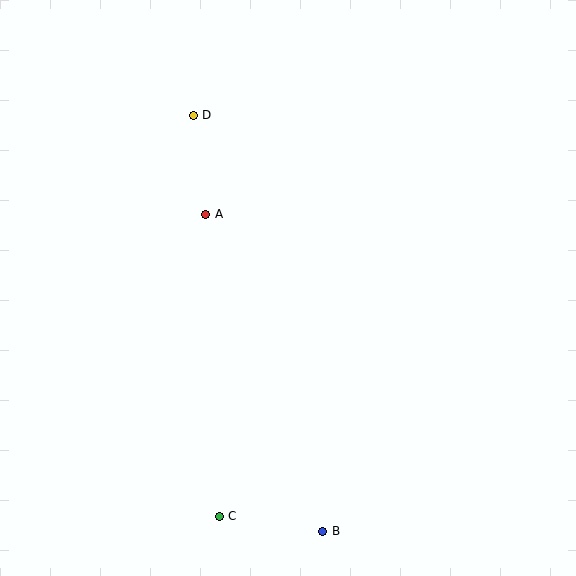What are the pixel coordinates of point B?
Point B is at (323, 531).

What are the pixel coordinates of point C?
Point C is at (219, 516).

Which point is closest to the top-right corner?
Point D is closest to the top-right corner.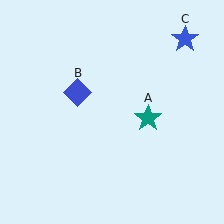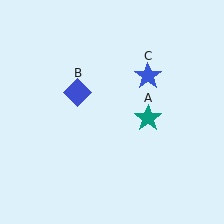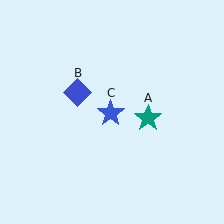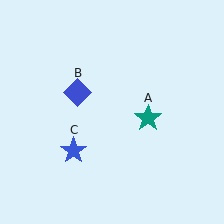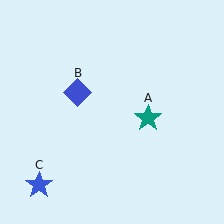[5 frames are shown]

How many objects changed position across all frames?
1 object changed position: blue star (object C).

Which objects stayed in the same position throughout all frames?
Teal star (object A) and blue diamond (object B) remained stationary.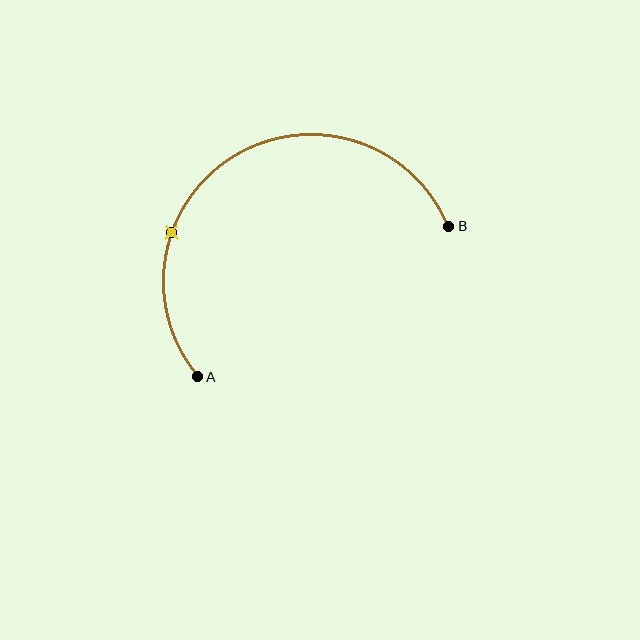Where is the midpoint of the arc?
The arc midpoint is the point on the curve farthest from the straight line joining A and B. It sits above that line.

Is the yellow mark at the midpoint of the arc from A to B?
No. The yellow mark lies on the arc but is closer to endpoint A. The arc midpoint would be at the point on the curve equidistant along the arc from both A and B.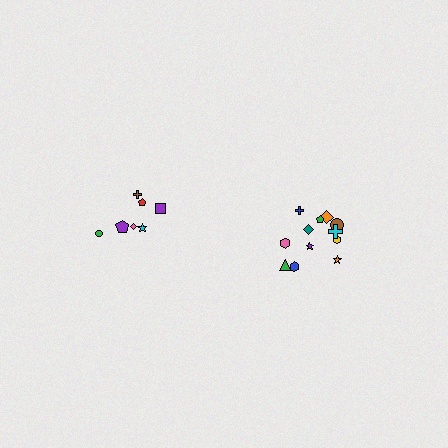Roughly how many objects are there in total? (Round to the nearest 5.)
Roughly 20 objects in total.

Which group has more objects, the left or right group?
The right group.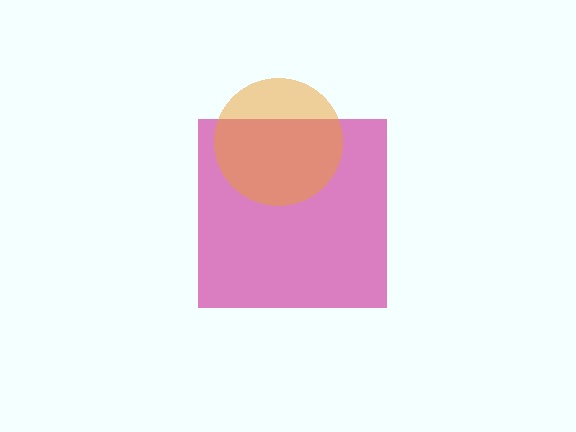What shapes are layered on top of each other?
The layered shapes are: a magenta square, an orange circle.